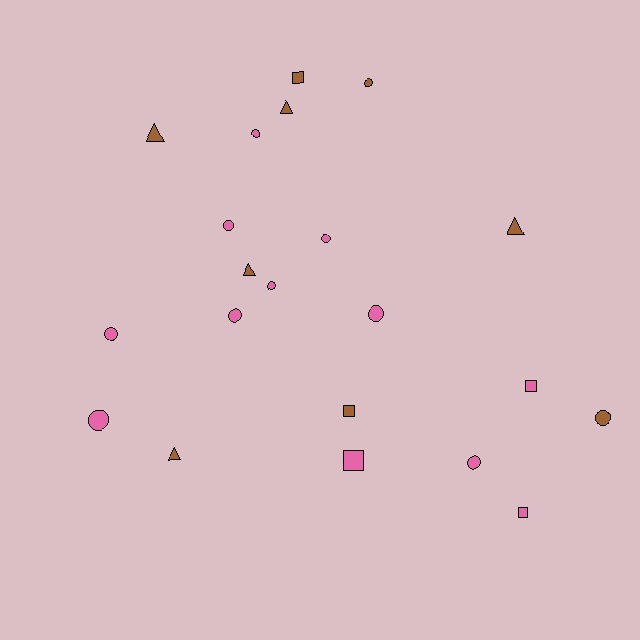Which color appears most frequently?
Pink, with 12 objects.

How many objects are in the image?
There are 21 objects.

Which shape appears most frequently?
Circle, with 11 objects.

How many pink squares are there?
There are 3 pink squares.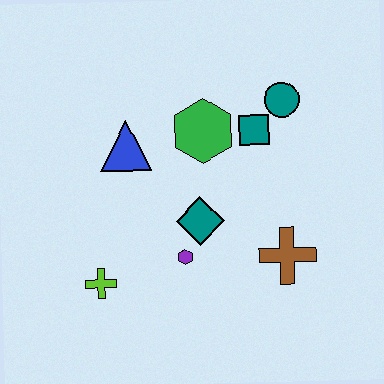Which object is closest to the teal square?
The teal circle is closest to the teal square.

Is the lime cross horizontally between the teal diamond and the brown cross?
No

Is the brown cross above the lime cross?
Yes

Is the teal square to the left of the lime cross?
No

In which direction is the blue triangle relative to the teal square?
The blue triangle is to the left of the teal square.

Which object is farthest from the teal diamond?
The teal circle is farthest from the teal diamond.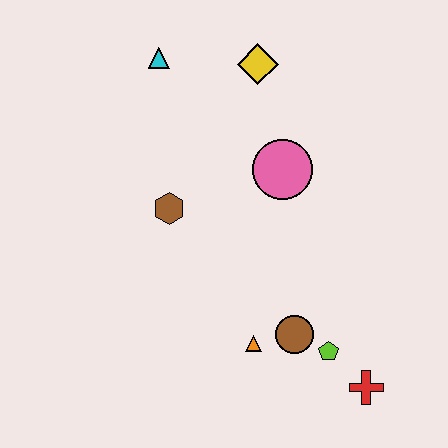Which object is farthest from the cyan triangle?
The red cross is farthest from the cyan triangle.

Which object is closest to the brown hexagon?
The pink circle is closest to the brown hexagon.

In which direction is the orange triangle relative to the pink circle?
The orange triangle is below the pink circle.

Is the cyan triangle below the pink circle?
No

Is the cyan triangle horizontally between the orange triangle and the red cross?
No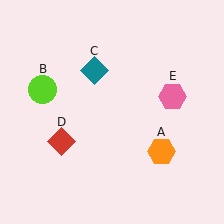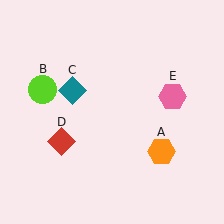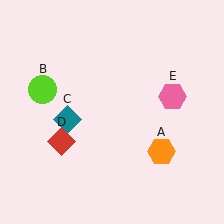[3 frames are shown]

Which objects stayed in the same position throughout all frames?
Orange hexagon (object A) and lime circle (object B) and red diamond (object D) and pink hexagon (object E) remained stationary.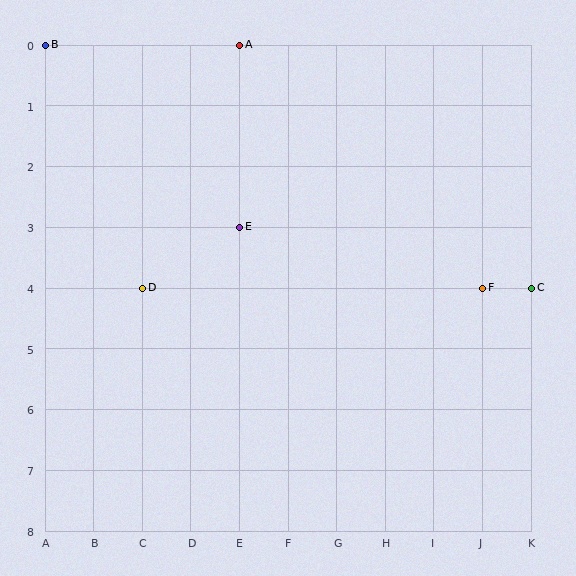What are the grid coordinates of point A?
Point A is at grid coordinates (E, 0).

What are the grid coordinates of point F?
Point F is at grid coordinates (J, 4).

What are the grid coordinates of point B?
Point B is at grid coordinates (A, 0).